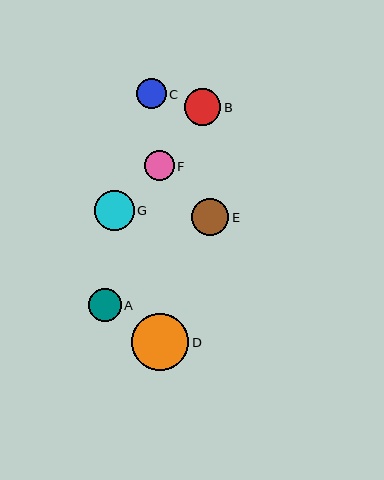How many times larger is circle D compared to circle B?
Circle D is approximately 1.6 times the size of circle B.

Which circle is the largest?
Circle D is the largest with a size of approximately 57 pixels.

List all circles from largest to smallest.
From largest to smallest: D, G, E, B, A, C, F.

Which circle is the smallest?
Circle F is the smallest with a size of approximately 29 pixels.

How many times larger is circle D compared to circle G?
Circle D is approximately 1.4 times the size of circle G.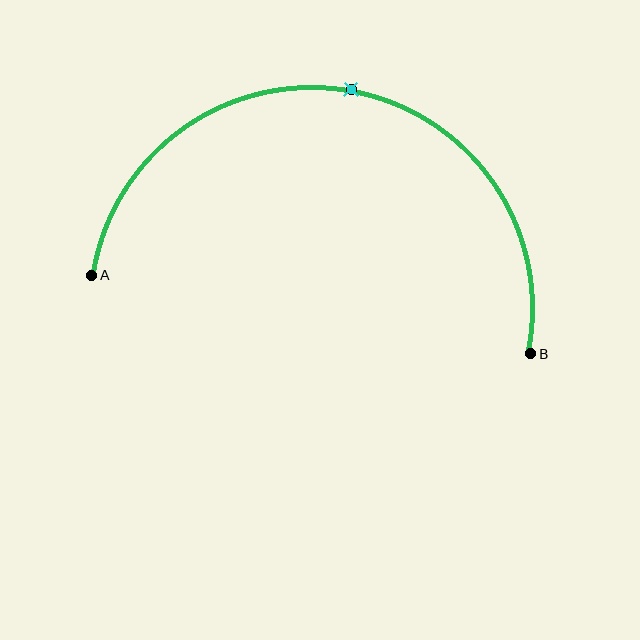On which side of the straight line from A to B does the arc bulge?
The arc bulges above the straight line connecting A and B.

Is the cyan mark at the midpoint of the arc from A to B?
Yes. The cyan mark lies on the arc at equal arc-length from both A and B — it is the arc midpoint.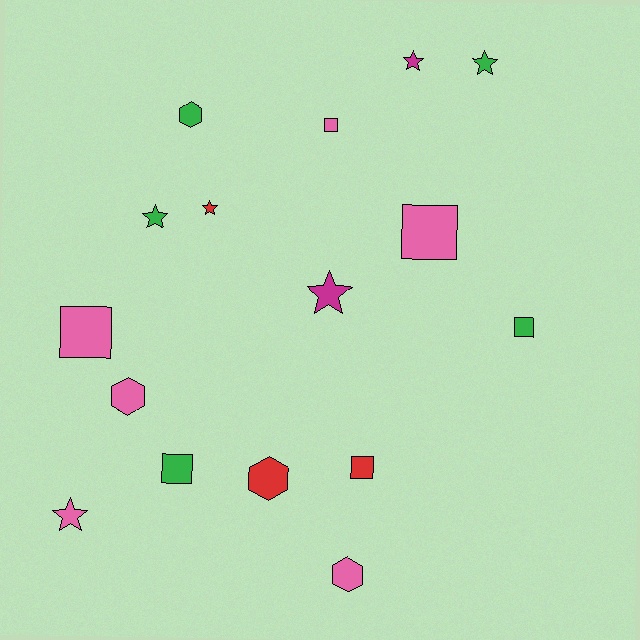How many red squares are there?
There is 1 red square.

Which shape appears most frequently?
Star, with 6 objects.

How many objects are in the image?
There are 16 objects.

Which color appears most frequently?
Pink, with 6 objects.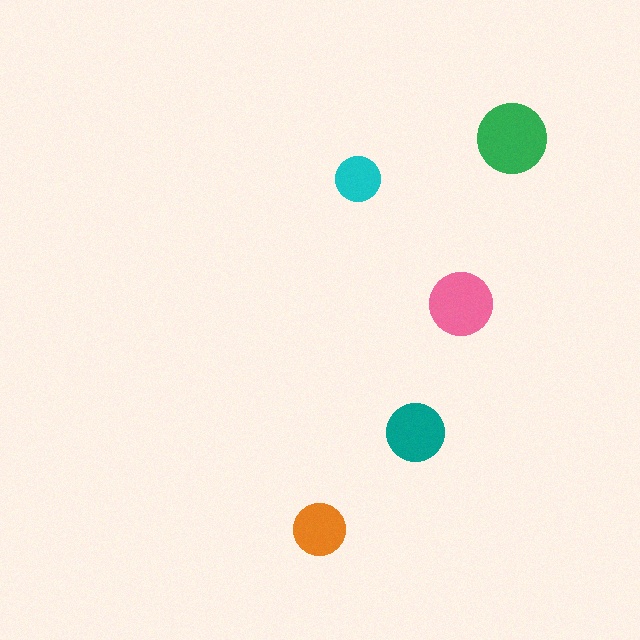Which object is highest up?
The green circle is topmost.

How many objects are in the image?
There are 5 objects in the image.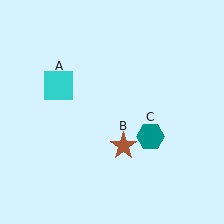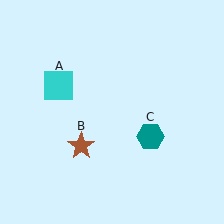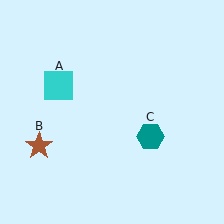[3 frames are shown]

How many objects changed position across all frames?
1 object changed position: brown star (object B).